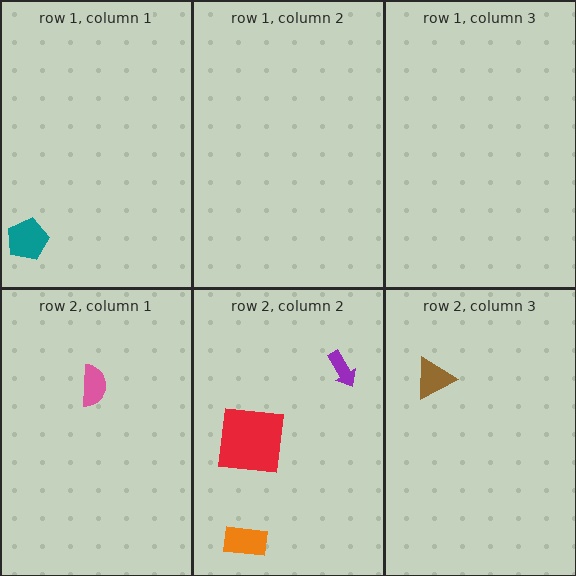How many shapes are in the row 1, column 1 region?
1.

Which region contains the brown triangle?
The row 2, column 3 region.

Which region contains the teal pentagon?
The row 1, column 1 region.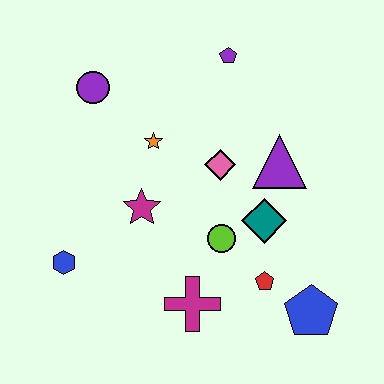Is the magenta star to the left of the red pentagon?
Yes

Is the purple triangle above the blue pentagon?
Yes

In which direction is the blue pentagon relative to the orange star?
The blue pentagon is below the orange star.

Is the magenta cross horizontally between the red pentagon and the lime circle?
No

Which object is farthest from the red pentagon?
The purple circle is farthest from the red pentagon.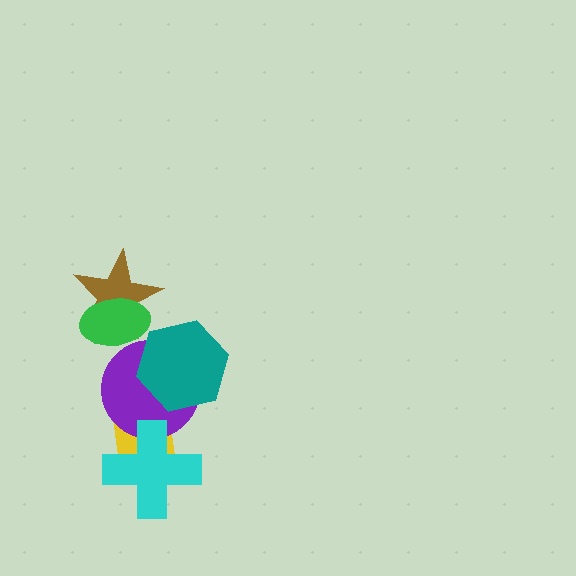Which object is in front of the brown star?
The green ellipse is in front of the brown star.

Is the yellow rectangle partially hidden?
Yes, it is partially covered by another shape.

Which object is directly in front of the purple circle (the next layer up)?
The teal hexagon is directly in front of the purple circle.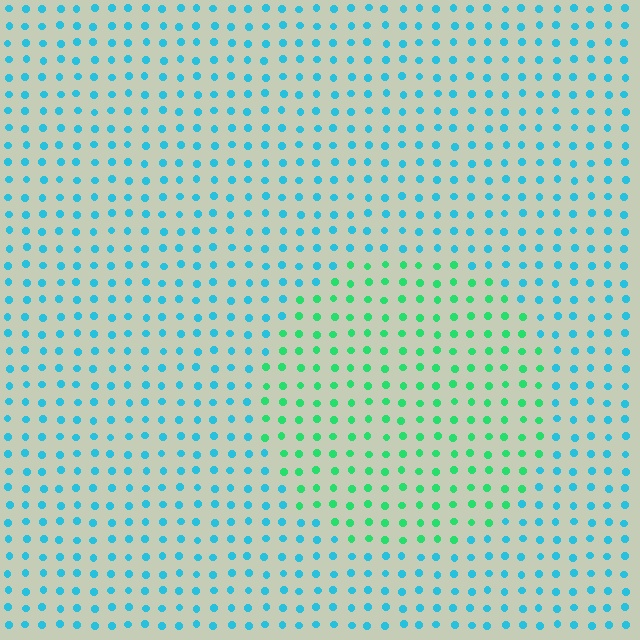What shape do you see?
I see a circle.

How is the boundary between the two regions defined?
The boundary is defined purely by a slight shift in hue (about 47 degrees). Spacing, size, and orientation are identical on both sides.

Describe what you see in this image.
The image is filled with small cyan elements in a uniform arrangement. A circle-shaped region is visible where the elements are tinted to a slightly different hue, forming a subtle color boundary.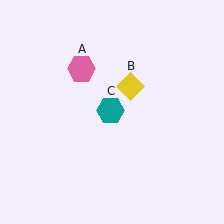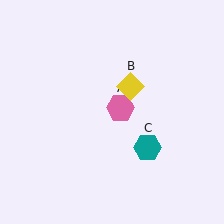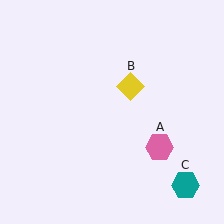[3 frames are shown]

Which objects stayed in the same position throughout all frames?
Yellow diamond (object B) remained stationary.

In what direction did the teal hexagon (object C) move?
The teal hexagon (object C) moved down and to the right.